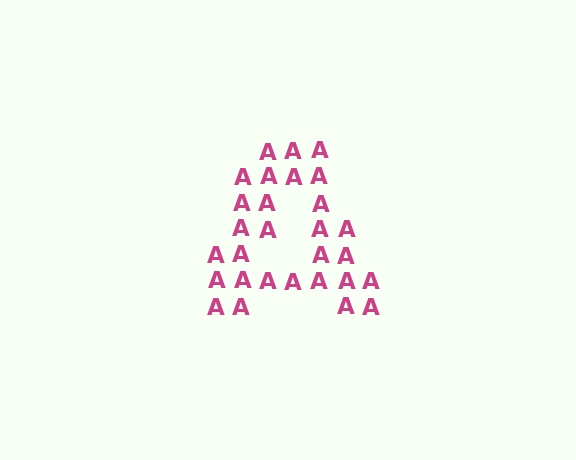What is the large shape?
The large shape is the letter A.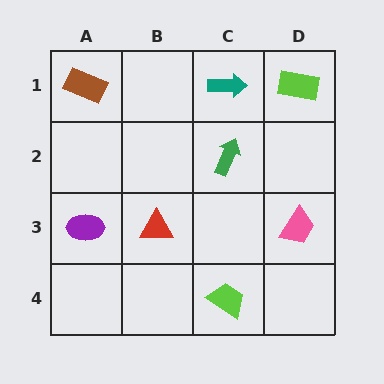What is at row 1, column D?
A lime rectangle.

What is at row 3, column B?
A red triangle.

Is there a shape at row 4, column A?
No, that cell is empty.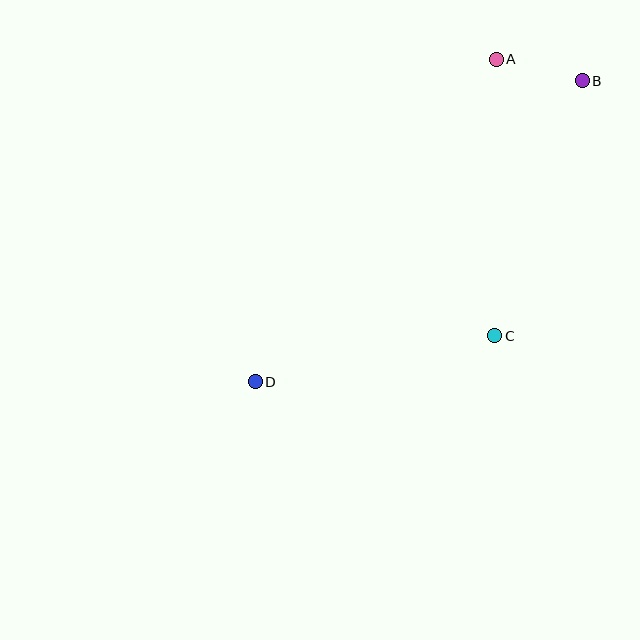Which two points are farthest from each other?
Points B and D are farthest from each other.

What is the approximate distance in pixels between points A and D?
The distance between A and D is approximately 402 pixels.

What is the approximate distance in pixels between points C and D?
The distance between C and D is approximately 244 pixels.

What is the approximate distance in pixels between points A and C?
The distance between A and C is approximately 276 pixels.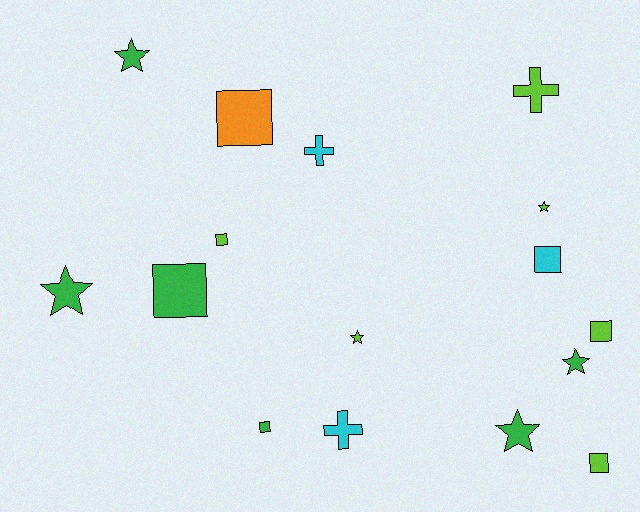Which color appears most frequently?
Green, with 6 objects.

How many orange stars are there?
There are no orange stars.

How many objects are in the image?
There are 16 objects.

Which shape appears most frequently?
Square, with 7 objects.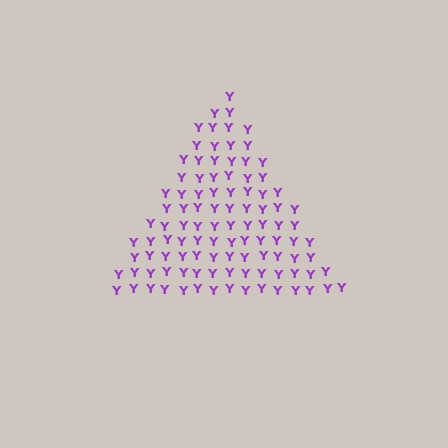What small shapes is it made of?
It is made of small letter Y's.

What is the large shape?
The large shape is a triangle.